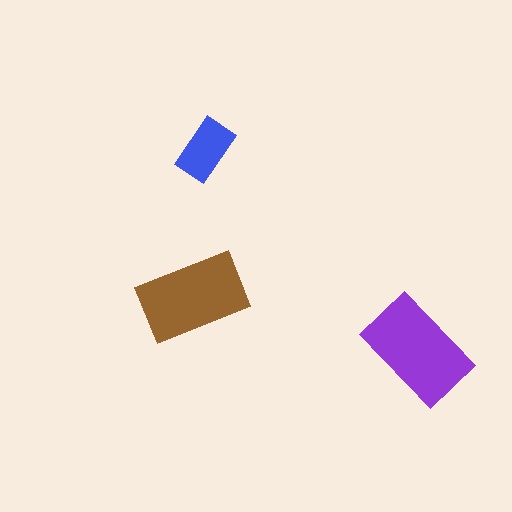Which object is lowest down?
The purple rectangle is bottommost.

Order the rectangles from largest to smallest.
the purple one, the brown one, the blue one.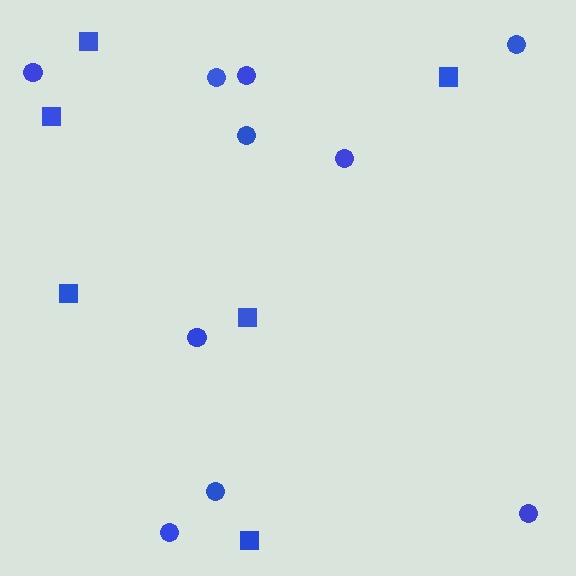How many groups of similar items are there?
There are 2 groups: one group of squares (6) and one group of circles (10).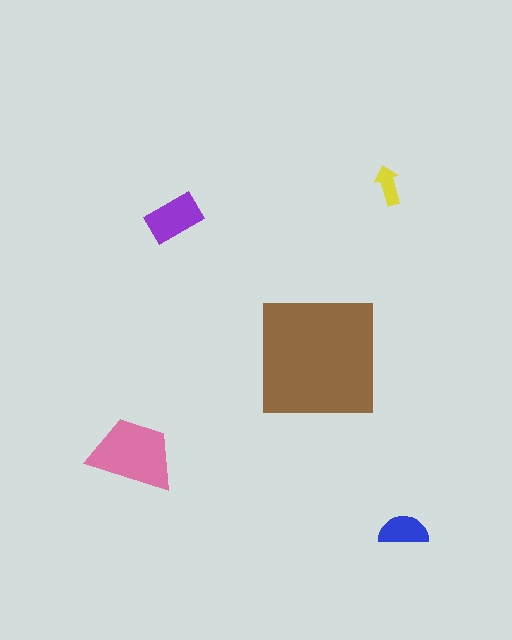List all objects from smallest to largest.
The yellow arrow, the blue semicircle, the purple rectangle, the pink trapezoid, the brown square.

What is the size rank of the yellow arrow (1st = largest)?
5th.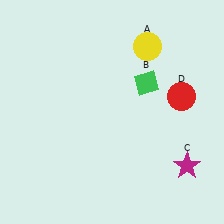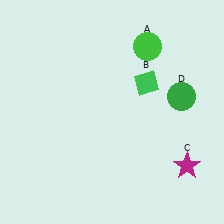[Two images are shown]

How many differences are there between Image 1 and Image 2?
There are 2 differences between the two images.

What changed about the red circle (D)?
In Image 1, D is red. In Image 2, it changed to green.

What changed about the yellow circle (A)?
In Image 1, A is yellow. In Image 2, it changed to green.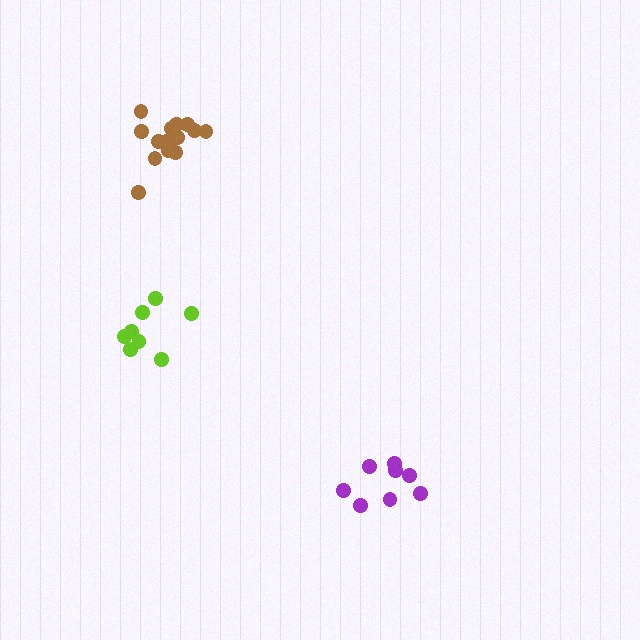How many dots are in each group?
Group 1: 8 dots, Group 2: 14 dots, Group 3: 8 dots (30 total).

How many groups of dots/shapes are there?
There are 3 groups.